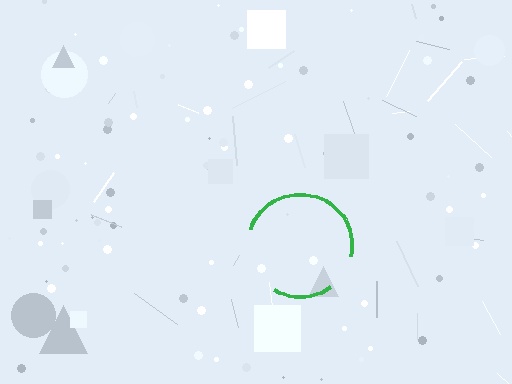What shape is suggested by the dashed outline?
The dashed outline suggests a circle.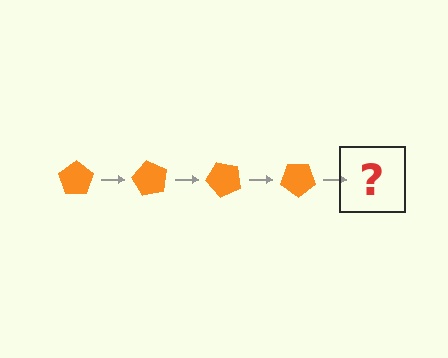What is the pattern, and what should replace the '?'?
The pattern is that the pentagon rotates 60 degrees each step. The '?' should be an orange pentagon rotated 240 degrees.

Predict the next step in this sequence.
The next step is an orange pentagon rotated 240 degrees.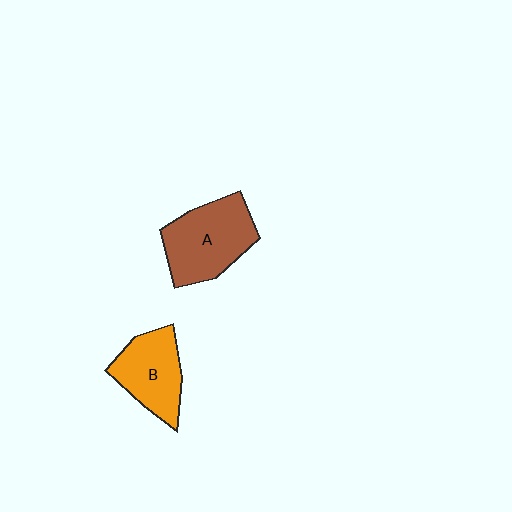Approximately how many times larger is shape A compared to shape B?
Approximately 1.3 times.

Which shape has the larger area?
Shape A (brown).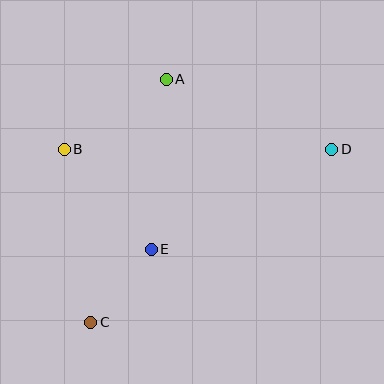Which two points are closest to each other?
Points C and E are closest to each other.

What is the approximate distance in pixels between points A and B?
The distance between A and B is approximately 124 pixels.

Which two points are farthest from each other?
Points C and D are farthest from each other.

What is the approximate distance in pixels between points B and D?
The distance between B and D is approximately 268 pixels.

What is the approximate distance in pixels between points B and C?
The distance between B and C is approximately 175 pixels.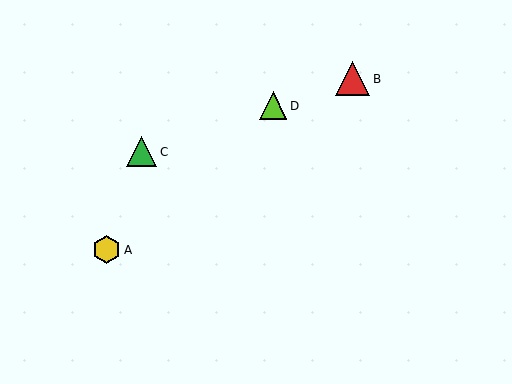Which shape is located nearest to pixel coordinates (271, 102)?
The lime triangle (labeled D) at (273, 106) is nearest to that location.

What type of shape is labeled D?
Shape D is a lime triangle.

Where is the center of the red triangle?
The center of the red triangle is at (352, 79).